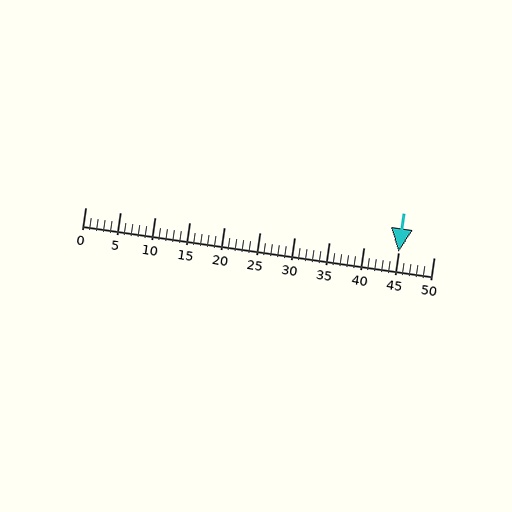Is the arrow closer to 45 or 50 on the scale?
The arrow is closer to 45.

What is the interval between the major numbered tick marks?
The major tick marks are spaced 5 units apart.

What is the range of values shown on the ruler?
The ruler shows values from 0 to 50.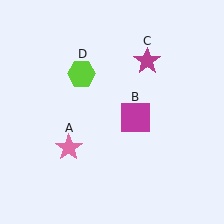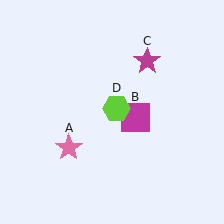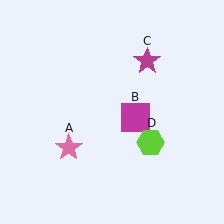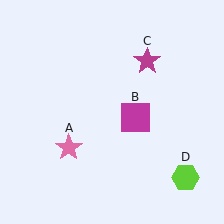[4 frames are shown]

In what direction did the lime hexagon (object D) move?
The lime hexagon (object D) moved down and to the right.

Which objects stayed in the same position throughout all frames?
Pink star (object A) and magenta square (object B) and magenta star (object C) remained stationary.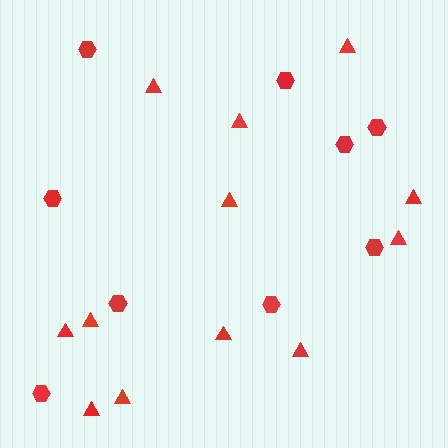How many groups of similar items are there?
There are 2 groups: one group of triangles (12) and one group of hexagons (9).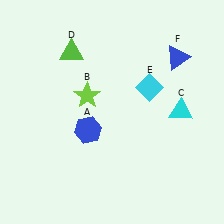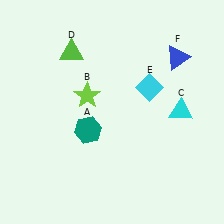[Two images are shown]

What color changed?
The hexagon (A) changed from blue in Image 1 to teal in Image 2.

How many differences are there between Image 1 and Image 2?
There is 1 difference between the two images.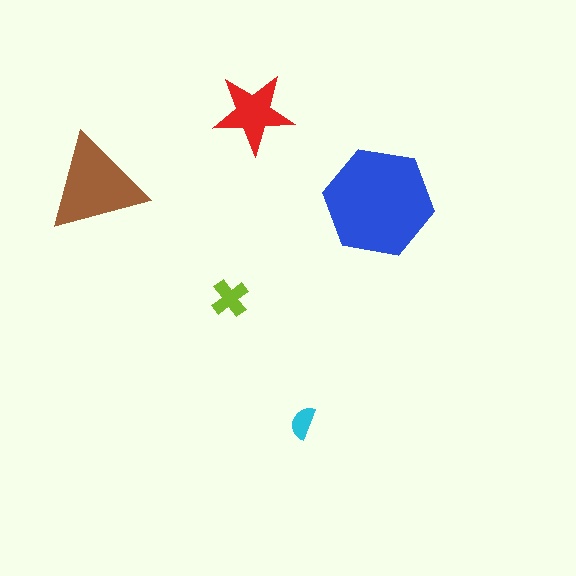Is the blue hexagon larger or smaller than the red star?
Larger.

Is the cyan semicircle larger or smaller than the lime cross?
Smaller.